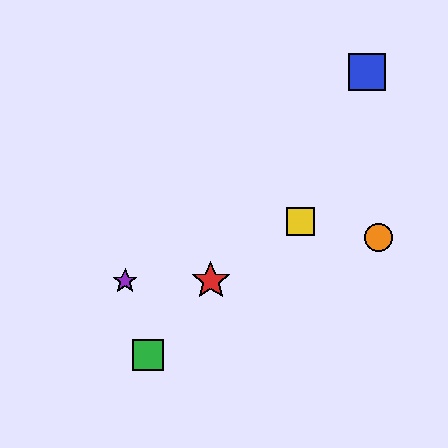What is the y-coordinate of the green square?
The green square is at y≈355.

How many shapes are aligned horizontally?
2 shapes (the red star, the purple star) are aligned horizontally.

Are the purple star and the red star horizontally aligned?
Yes, both are at y≈281.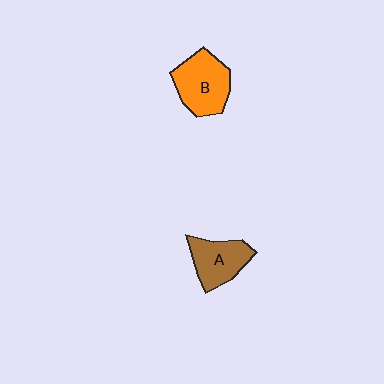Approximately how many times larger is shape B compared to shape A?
Approximately 1.2 times.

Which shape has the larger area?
Shape B (orange).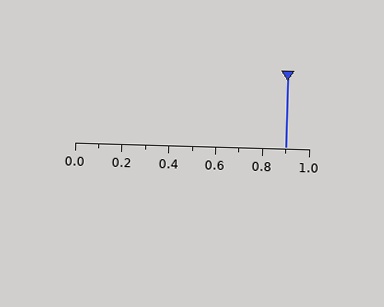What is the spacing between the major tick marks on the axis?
The major ticks are spaced 0.2 apart.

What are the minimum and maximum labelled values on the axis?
The axis runs from 0.0 to 1.0.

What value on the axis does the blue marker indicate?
The marker indicates approximately 0.9.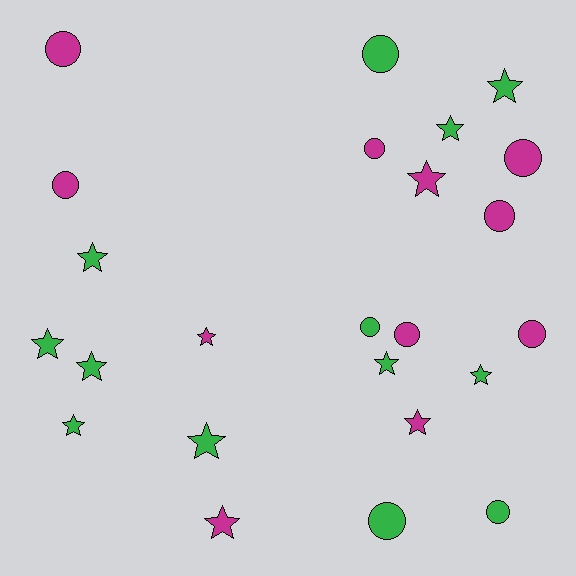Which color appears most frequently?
Green, with 13 objects.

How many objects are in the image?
There are 24 objects.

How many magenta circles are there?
There are 7 magenta circles.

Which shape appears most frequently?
Star, with 13 objects.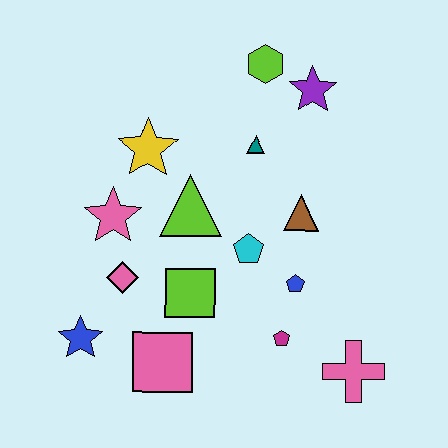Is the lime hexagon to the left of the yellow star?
No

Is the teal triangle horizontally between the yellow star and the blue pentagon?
Yes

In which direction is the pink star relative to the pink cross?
The pink star is to the left of the pink cross.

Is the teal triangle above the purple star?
No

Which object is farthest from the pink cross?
The lime hexagon is farthest from the pink cross.